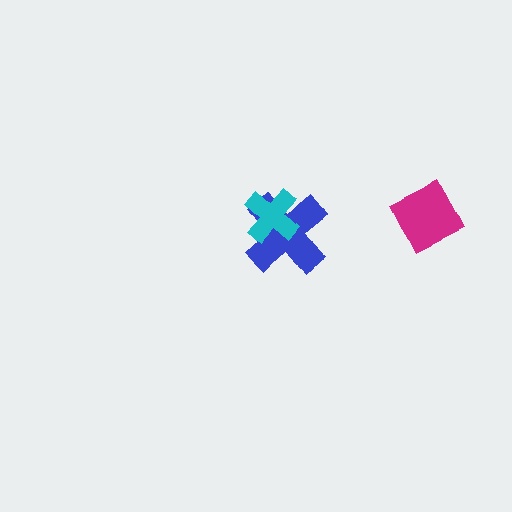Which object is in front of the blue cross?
The cyan cross is in front of the blue cross.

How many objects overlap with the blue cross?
1 object overlaps with the blue cross.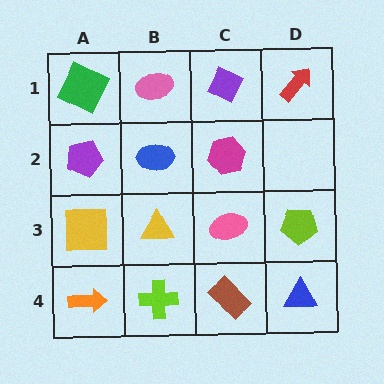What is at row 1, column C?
A purple diamond.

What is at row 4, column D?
A blue triangle.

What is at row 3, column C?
A pink ellipse.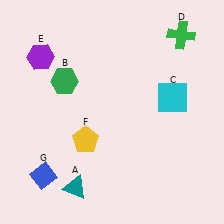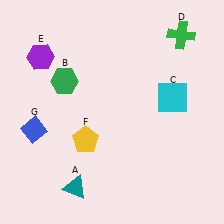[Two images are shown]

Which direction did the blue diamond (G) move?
The blue diamond (G) moved up.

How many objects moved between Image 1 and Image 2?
1 object moved between the two images.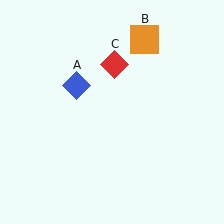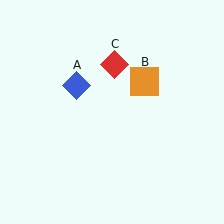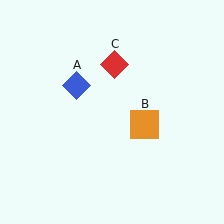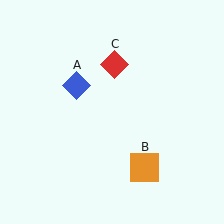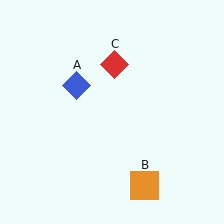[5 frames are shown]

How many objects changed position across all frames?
1 object changed position: orange square (object B).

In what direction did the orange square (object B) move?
The orange square (object B) moved down.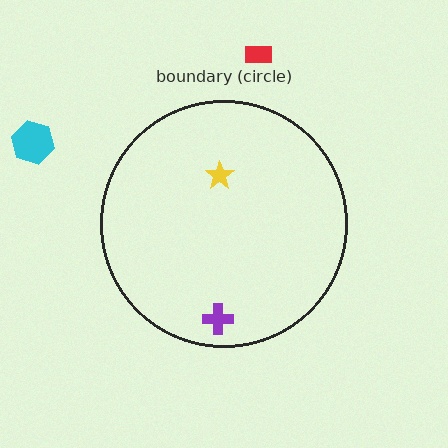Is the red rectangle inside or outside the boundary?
Outside.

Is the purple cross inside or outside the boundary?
Inside.